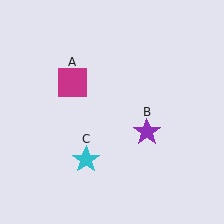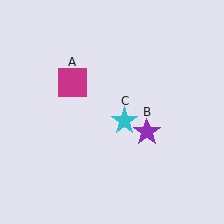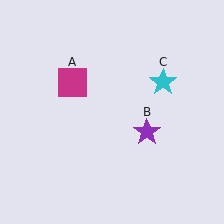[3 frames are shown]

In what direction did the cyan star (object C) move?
The cyan star (object C) moved up and to the right.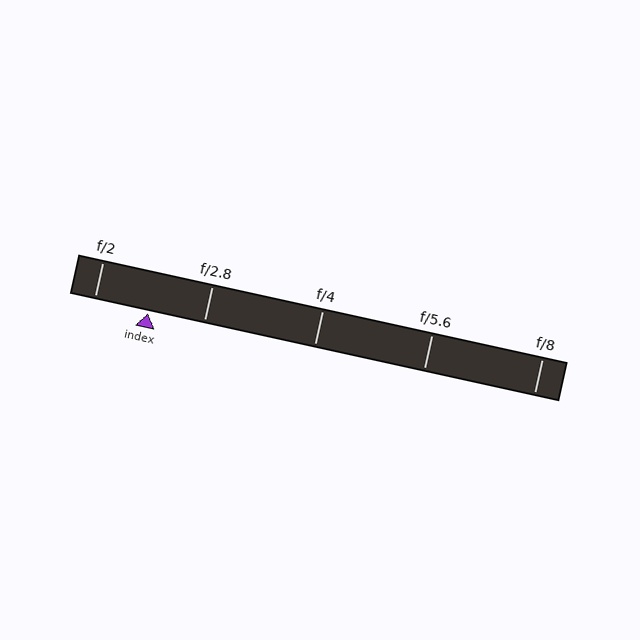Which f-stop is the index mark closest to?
The index mark is closest to f/2.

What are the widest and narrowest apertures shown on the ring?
The widest aperture shown is f/2 and the narrowest is f/8.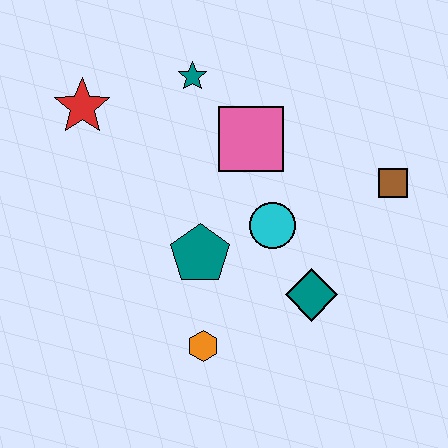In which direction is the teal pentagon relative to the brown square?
The teal pentagon is to the left of the brown square.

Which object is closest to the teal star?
The pink square is closest to the teal star.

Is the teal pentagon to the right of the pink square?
No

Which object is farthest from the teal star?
The orange hexagon is farthest from the teal star.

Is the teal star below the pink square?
No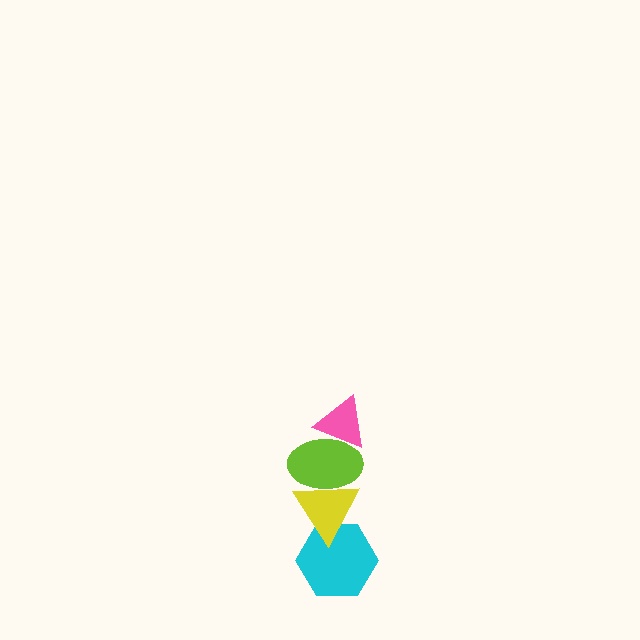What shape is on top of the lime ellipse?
The pink triangle is on top of the lime ellipse.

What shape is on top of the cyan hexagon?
The yellow triangle is on top of the cyan hexagon.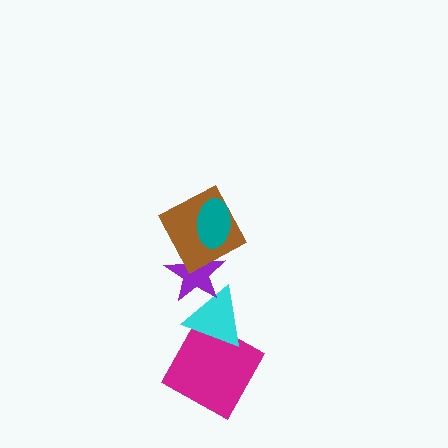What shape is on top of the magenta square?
The cyan triangle is on top of the magenta square.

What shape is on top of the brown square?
The teal ellipse is on top of the brown square.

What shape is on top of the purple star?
The brown square is on top of the purple star.